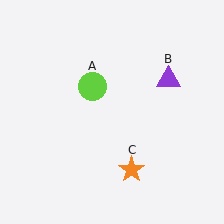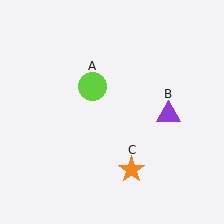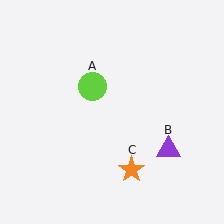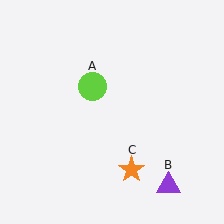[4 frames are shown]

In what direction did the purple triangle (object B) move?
The purple triangle (object B) moved down.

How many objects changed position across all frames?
1 object changed position: purple triangle (object B).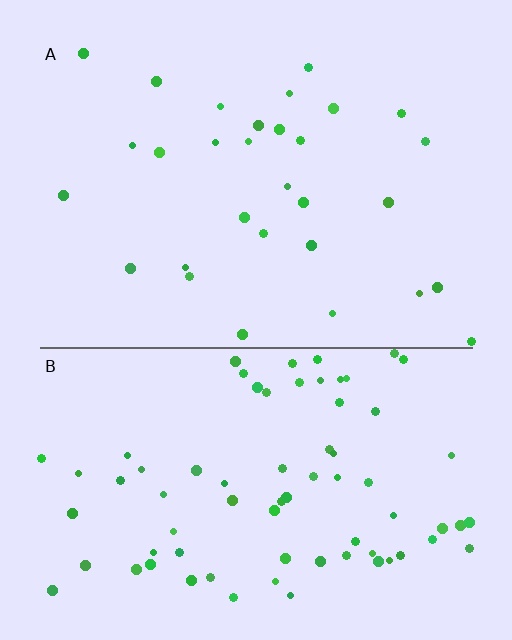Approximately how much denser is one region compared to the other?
Approximately 2.4× — region B over region A.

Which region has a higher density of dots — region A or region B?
B (the bottom).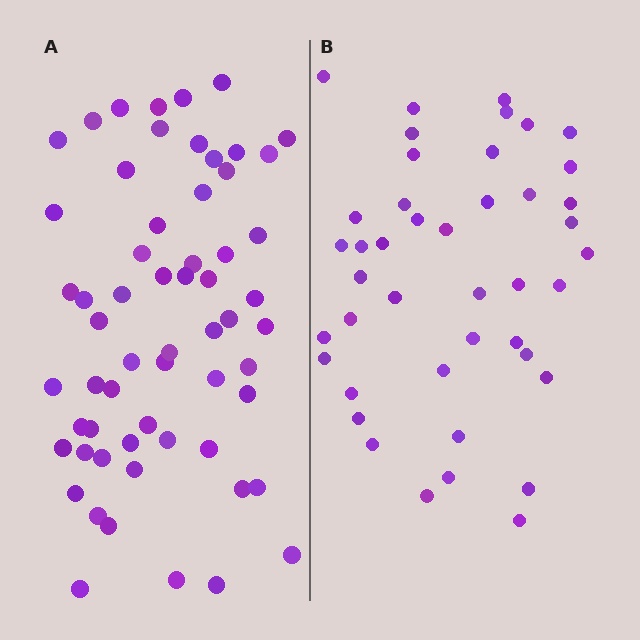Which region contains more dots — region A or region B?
Region A (the left region) has more dots.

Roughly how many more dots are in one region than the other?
Region A has approximately 15 more dots than region B.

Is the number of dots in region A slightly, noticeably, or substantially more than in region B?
Region A has noticeably more, but not dramatically so. The ratio is roughly 1.4 to 1.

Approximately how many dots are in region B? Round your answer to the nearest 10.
About 40 dots. (The exact count is 43, which rounds to 40.)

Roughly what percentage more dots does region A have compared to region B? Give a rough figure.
About 40% more.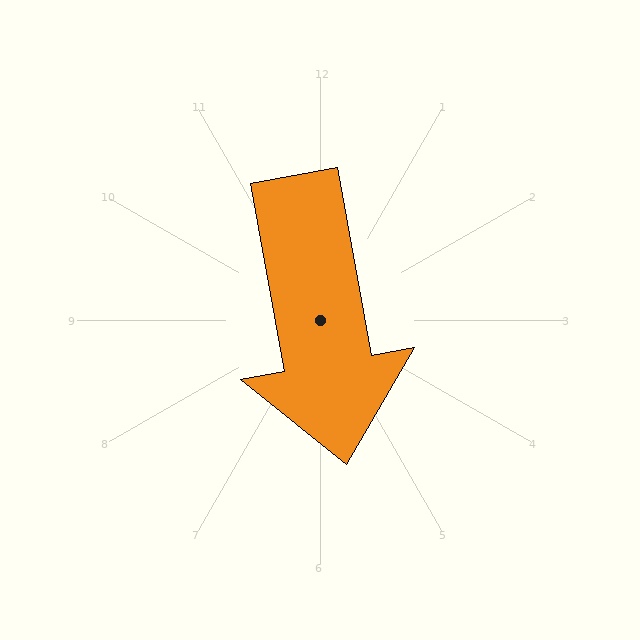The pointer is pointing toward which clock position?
Roughly 6 o'clock.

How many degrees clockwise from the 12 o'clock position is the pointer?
Approximately 170 degrees.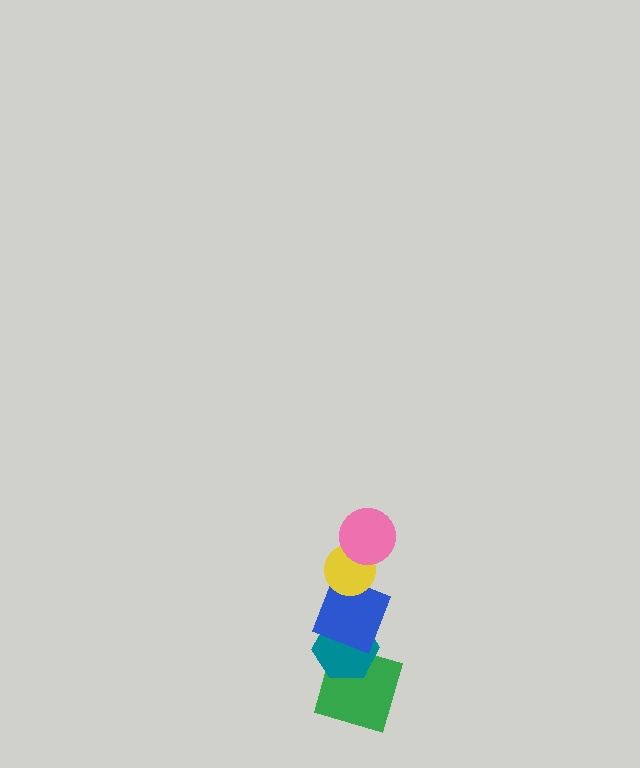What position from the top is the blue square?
The blue square is 3rd from the top.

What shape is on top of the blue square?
The yellow circle is on top of the blue square.